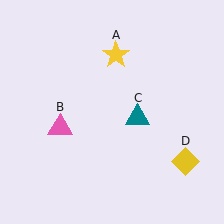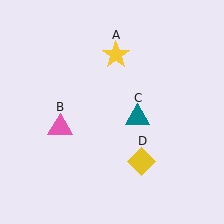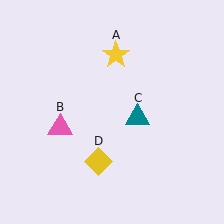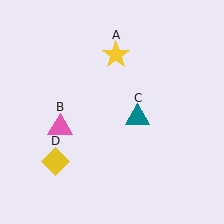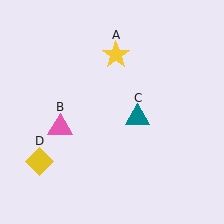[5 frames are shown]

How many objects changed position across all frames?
1 object changed position: yellow diamond (object D).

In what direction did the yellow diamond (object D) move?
The yellow diamond (object D) moved left.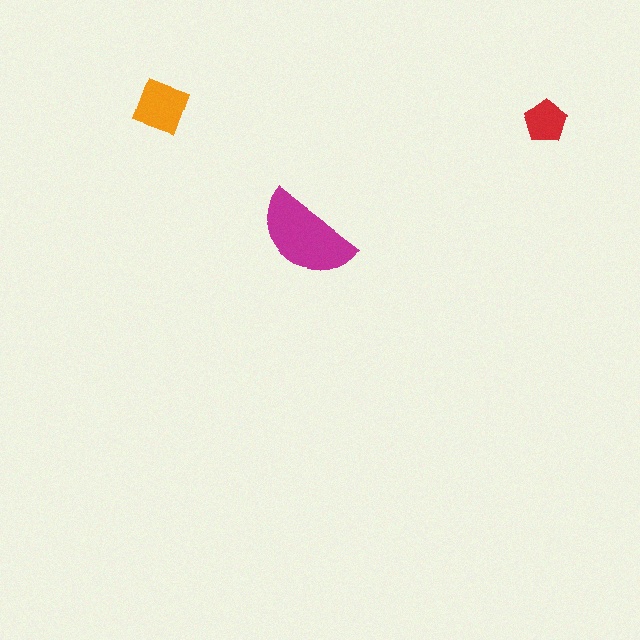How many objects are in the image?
There are 3 objects in the image.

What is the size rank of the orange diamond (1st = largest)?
2nd.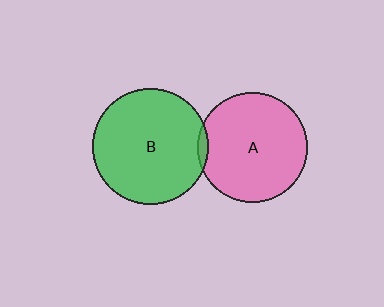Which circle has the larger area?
Circle B (green).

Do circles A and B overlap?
Yes.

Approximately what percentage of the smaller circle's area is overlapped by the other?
Approximately 5%.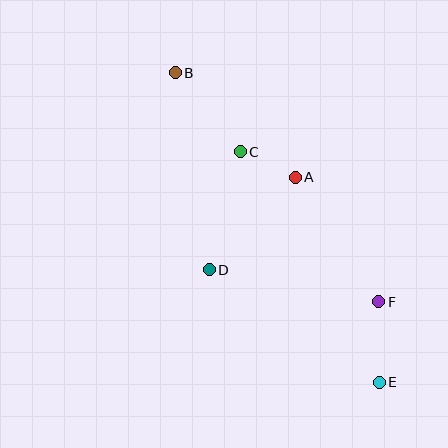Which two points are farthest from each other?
Points B and E are farthest from each other.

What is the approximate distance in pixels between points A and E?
The distance between A and E is approximately 221 pixels.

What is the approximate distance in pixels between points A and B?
The distance between A and B is approximately 159 pixels.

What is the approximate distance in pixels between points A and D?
The distance between A and D is approximately 126 pixels.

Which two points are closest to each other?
Points A and C are closest to each other.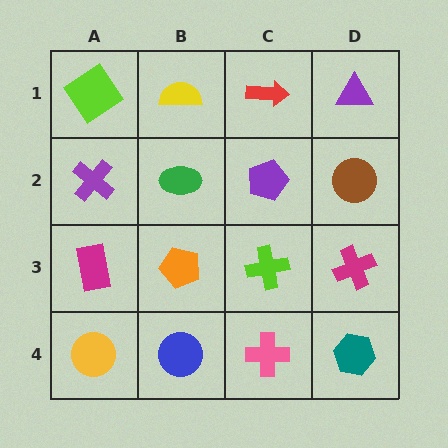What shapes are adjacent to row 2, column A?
A lime diamond (row 1, column A), a magenta rectangle (row 3, column A), a green ellipse (row 2, column B).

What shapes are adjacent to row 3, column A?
A purple cross (row 2, column A), a yellow circle (row 4, column A), an orange pentagon (row 3, column B).